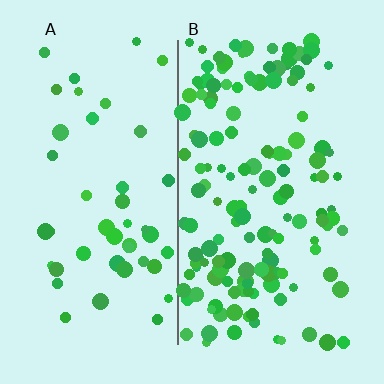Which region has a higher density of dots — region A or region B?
B (the right).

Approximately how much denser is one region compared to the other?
Approximately 3.2× — region B over region A.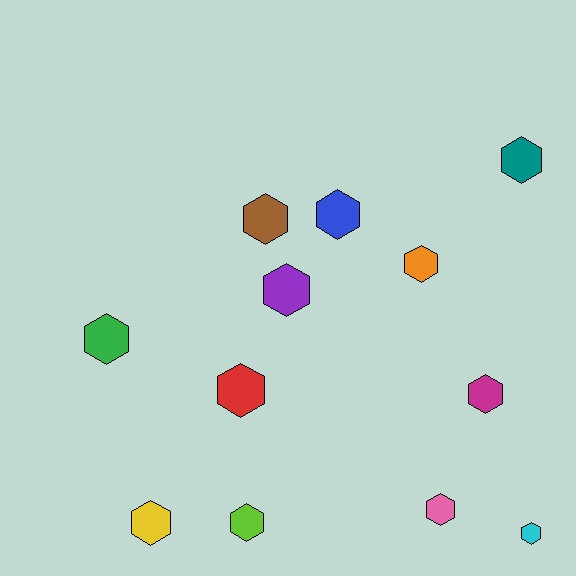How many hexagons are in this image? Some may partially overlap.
There are 12 hexagons.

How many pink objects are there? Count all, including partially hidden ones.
There is 1 pink object.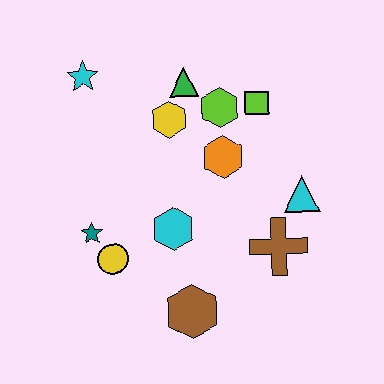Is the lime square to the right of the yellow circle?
Yes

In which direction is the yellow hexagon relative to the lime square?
The yellow hexagon is to the left of the lime square.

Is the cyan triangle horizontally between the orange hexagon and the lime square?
No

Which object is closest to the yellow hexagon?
The green triangle is closest to the yellow hexagon.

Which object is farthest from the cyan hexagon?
The cyan star is farthest from the cyan hexagon.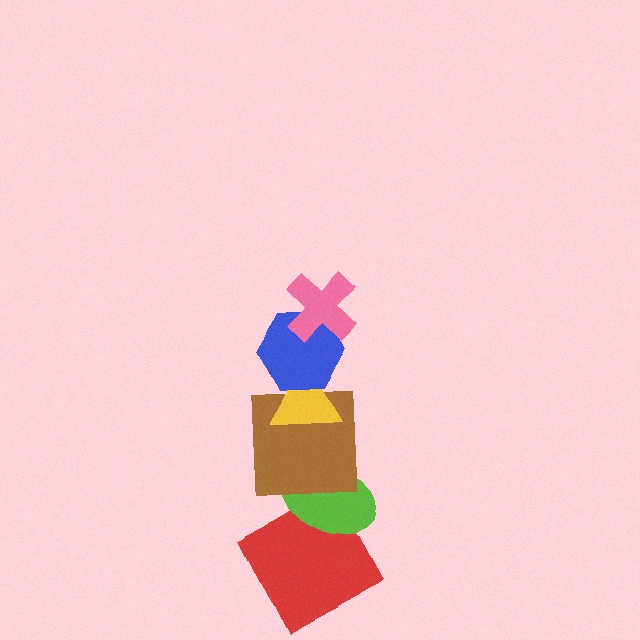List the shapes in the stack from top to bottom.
From top to bottom: the pink cross, the blue hexagon, the yellow triangle, the brown square, the lime ellipse, the red square.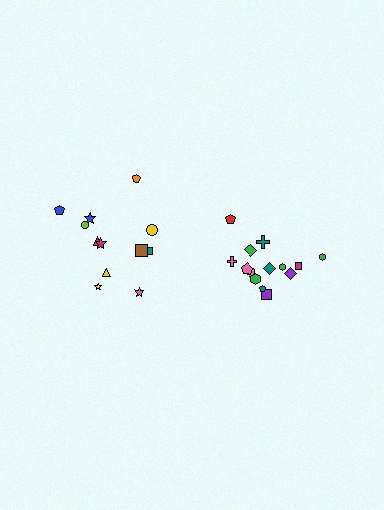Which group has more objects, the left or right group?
The right group.